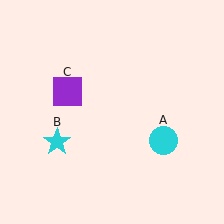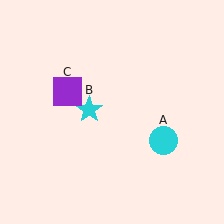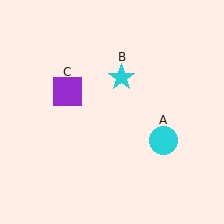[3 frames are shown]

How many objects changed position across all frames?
1 object changed position: cyan star (object B).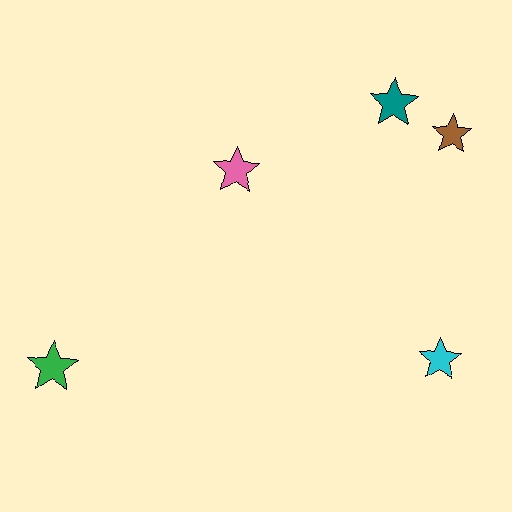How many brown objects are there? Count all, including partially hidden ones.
There is 1 brown object.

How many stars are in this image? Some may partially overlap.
There are 5 stars.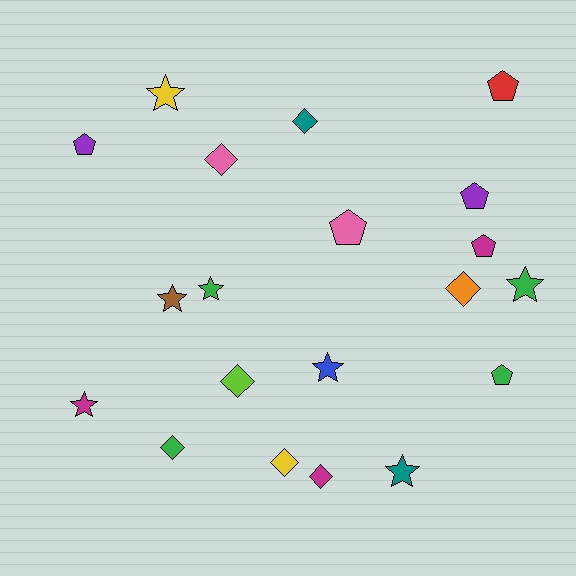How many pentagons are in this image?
There are 6 pentagons.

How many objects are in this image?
There are 20 objects.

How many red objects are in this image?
There is 1 red object.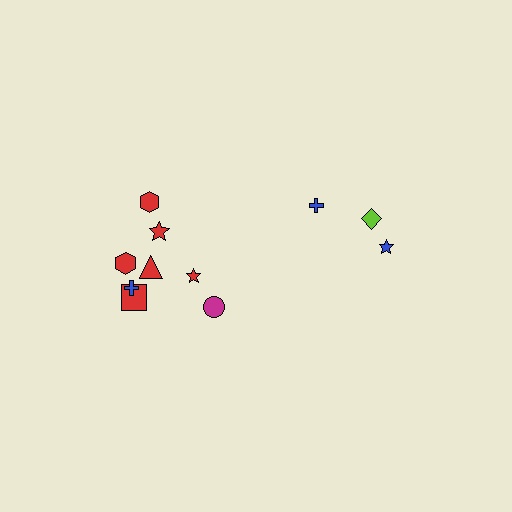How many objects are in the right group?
There are 3 objects.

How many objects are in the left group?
There are 8 objects.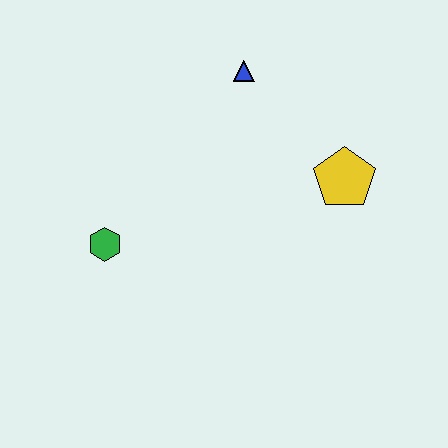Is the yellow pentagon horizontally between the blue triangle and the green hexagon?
No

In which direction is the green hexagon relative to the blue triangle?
The green hexagon is below the blue triangle.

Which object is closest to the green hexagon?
The blue triangle is closest to the green hexagon.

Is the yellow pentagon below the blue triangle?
Yes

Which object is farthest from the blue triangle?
The green hexagon is farthest from the blue triangle.